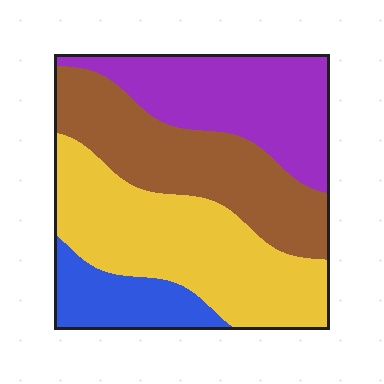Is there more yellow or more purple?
Yellow.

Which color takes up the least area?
Blue, at roughly 10%.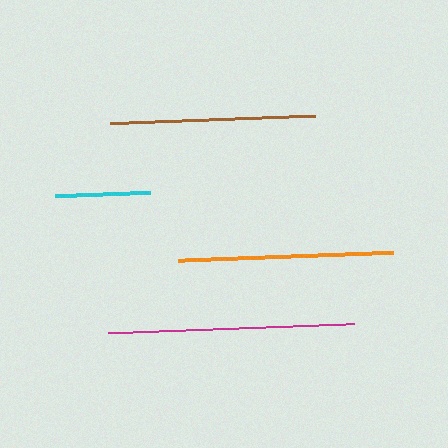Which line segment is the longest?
The magenta line is the longest at approximately 246 pixels.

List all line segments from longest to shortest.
From longest to shortest: magenta, orange, brown, cyan.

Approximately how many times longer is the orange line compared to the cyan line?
The orange line is approximately 2.3 times the length of the cyan line.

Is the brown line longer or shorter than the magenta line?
The magenta line is longer than the brown line.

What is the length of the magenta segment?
The magenta segment is approximately 246 pixels long.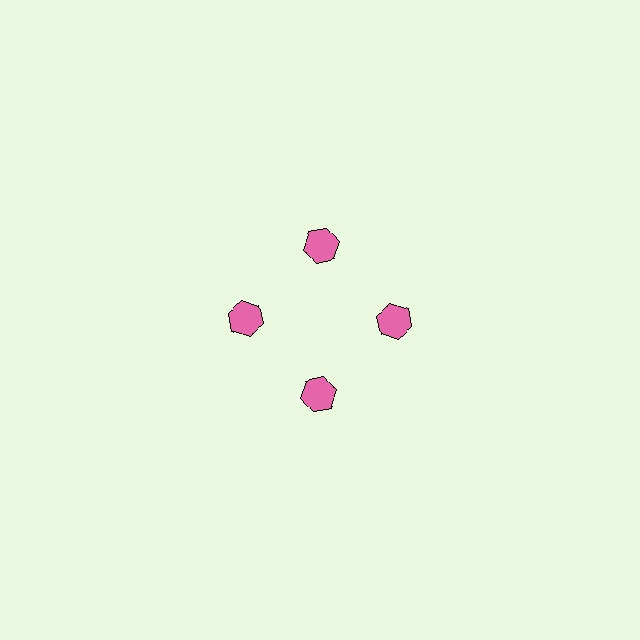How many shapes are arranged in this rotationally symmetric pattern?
There are 4 shapes, arranged in 4 groups of 1.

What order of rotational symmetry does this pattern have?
This pattern has 4-fold rotational symmetry.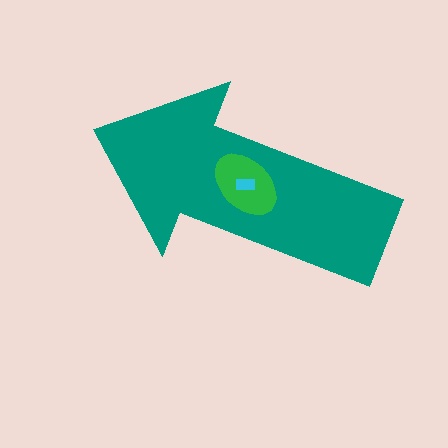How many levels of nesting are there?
3.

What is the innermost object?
The cyan rectangle.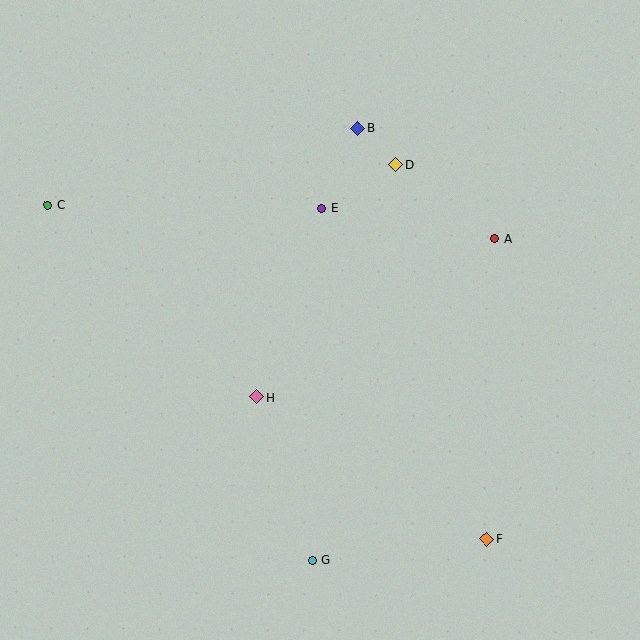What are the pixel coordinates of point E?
Point E is at (322, 208).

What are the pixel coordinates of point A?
Point A is at (494, 238).